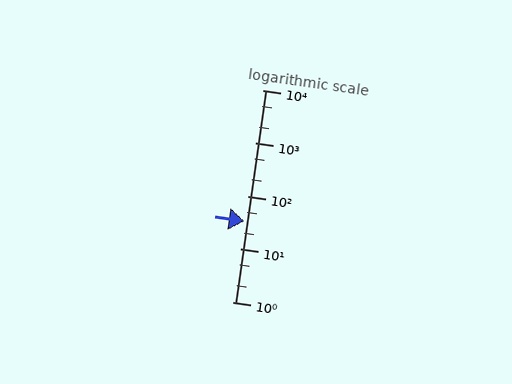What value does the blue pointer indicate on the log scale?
The pointer indicates approximately 33.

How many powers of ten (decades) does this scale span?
The scale spans 4 decades, from 1 to 10000.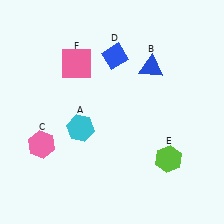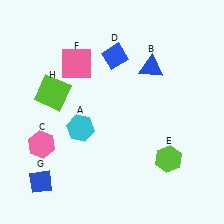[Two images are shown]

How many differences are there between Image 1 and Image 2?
There are 2 differences between the two images.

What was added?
A blue diamond (G), a lime square (H) were added in Image 2.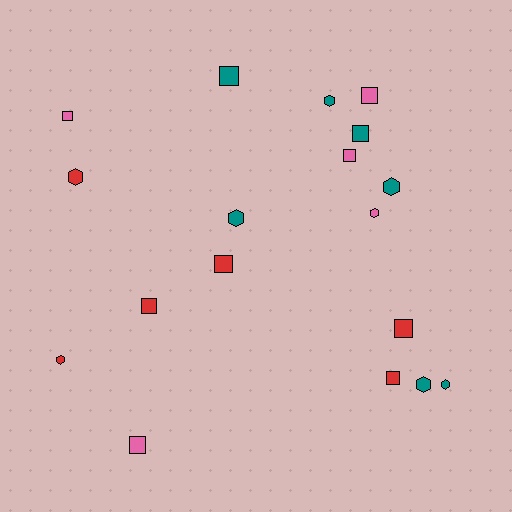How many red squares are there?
There are 4 red squares.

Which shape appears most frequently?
Square, with 10 objects.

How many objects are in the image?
There are 18 objects.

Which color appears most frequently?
Teal, with 7 objects.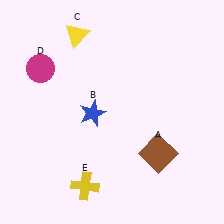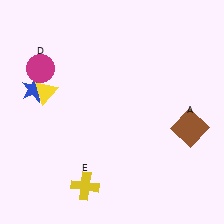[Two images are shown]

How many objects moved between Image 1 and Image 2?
3 objects moved between the two images.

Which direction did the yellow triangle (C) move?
The yellow triangle (C) moved down.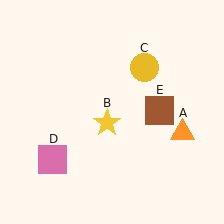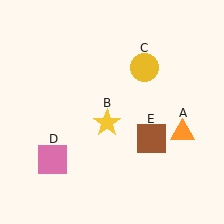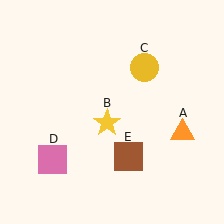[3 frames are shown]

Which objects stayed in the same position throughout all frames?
Orange triangle (object A) and yellow star (object B) and yellow circle (object C) and pink square (object D) remained stationary.